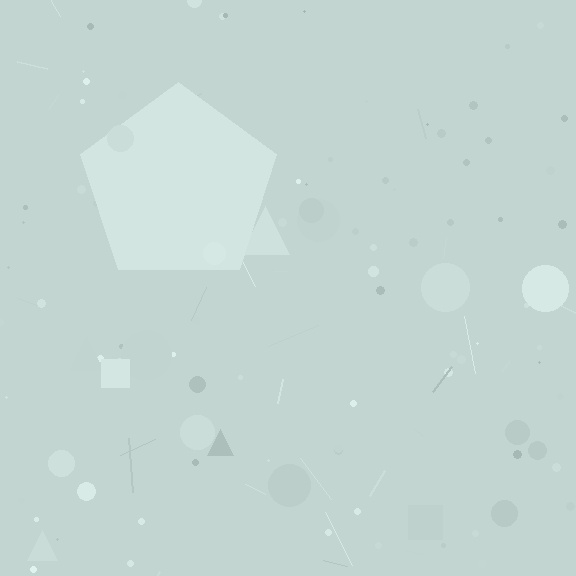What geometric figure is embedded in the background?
A pentagon is embedded in the background.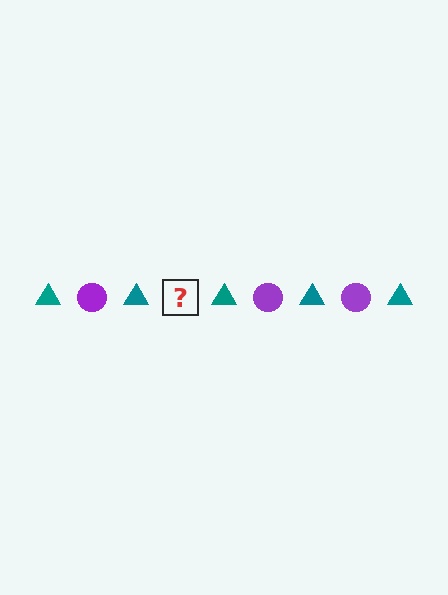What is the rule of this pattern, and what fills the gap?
The rule is that the pattern alternates between teal triangle and purple circle. The gap should be filled with a purple circle.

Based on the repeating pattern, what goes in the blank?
The blank should be a purple circle.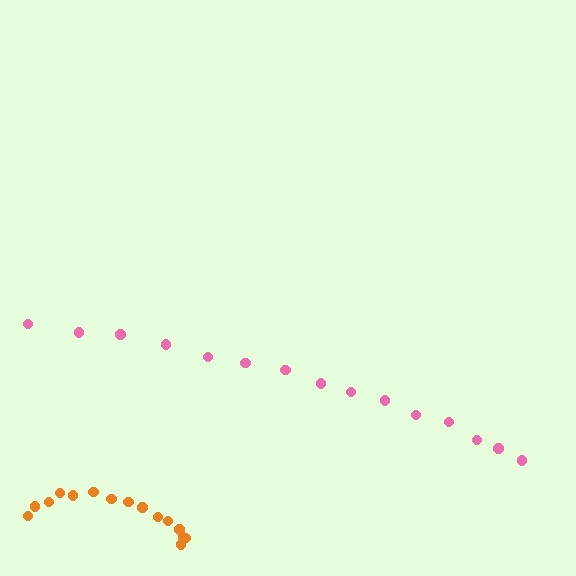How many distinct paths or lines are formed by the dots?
There are 2 distinct paths.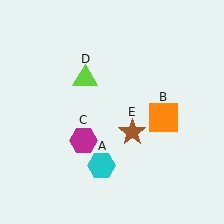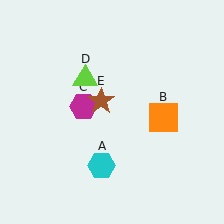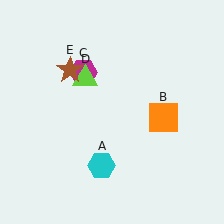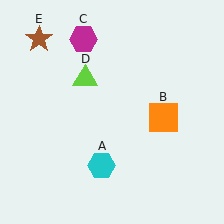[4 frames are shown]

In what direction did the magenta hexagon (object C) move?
The magenta hexagon (object C) moved up.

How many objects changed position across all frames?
2 objects changed position: magenta hexagon (object C), brown star (object E).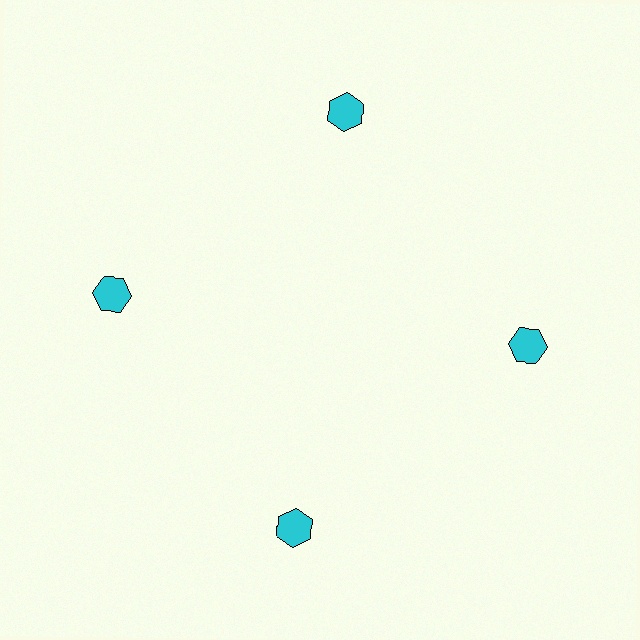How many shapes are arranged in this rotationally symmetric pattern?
There are 4 shapes, arranged in 4 groups of 1.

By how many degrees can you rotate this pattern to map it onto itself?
The pattern maps onto itself every 90 degrees of rotation.